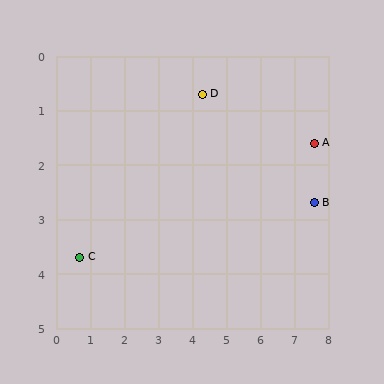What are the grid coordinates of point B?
Point B is at approximately (7.6, 2.7).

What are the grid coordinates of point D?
Point D is at approximately (4.3, 0.7).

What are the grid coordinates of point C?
Point C is at approximately (0.7, 3.7).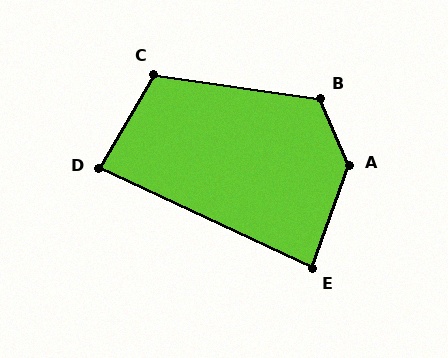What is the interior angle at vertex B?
Approximately 121 degrees (obtuse).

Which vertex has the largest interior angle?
A, at approximately 137 degrees.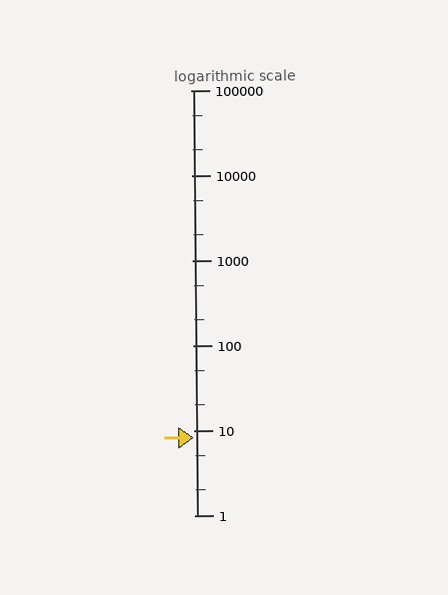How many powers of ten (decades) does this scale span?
The scale spans 5 decades, from 1 to 100000.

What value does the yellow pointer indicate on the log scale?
The pointer indicates approximately 8.2.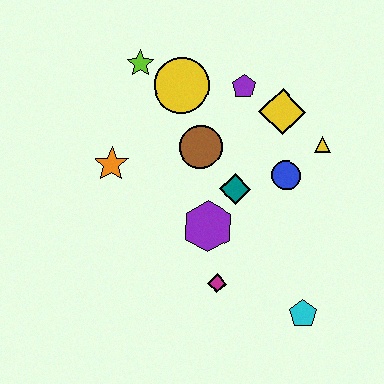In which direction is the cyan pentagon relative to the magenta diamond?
The cyan pentagon is to the right of the magenta diamond.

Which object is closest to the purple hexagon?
The teal diamond is closest to the purple hexagon.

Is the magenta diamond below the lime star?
Yes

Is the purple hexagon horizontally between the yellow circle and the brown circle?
No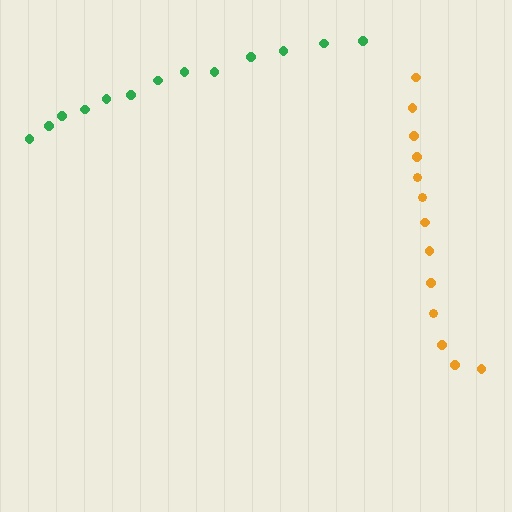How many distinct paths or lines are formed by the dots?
There are 2 distinct paths.